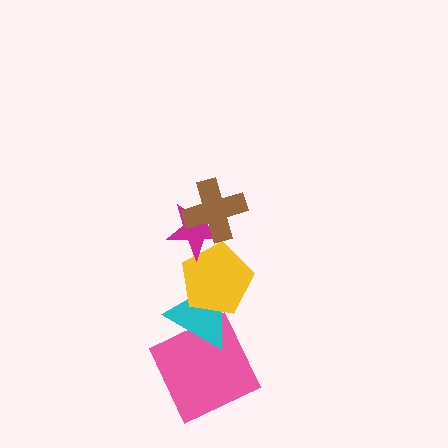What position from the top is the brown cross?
The brown cross is 1st from the top.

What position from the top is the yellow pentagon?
The yellow pentagon is 3rd from the top.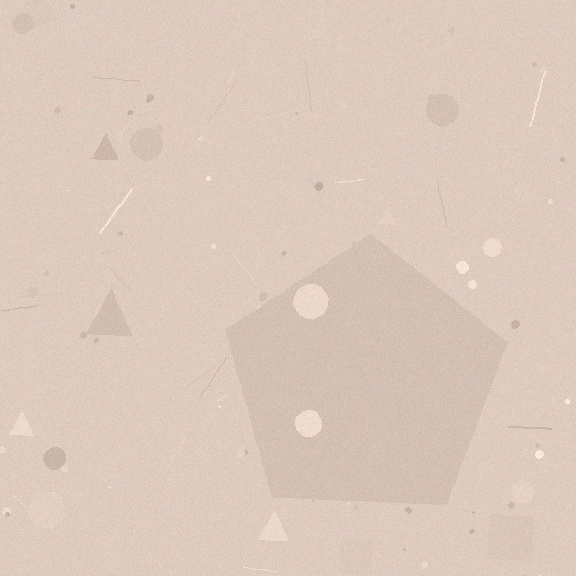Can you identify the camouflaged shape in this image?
The camouflaged shape is a pentagon.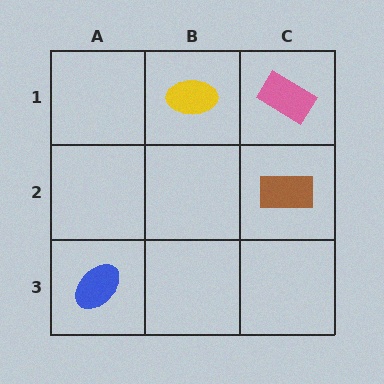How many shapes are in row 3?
1 shape.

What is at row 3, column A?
A blue ellipse.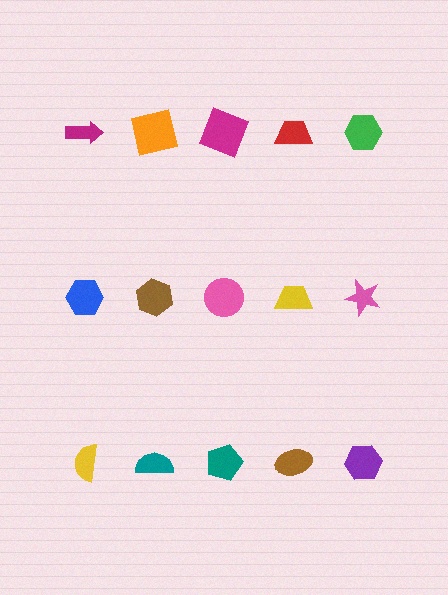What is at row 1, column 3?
A magenta square.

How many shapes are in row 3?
5 shapes.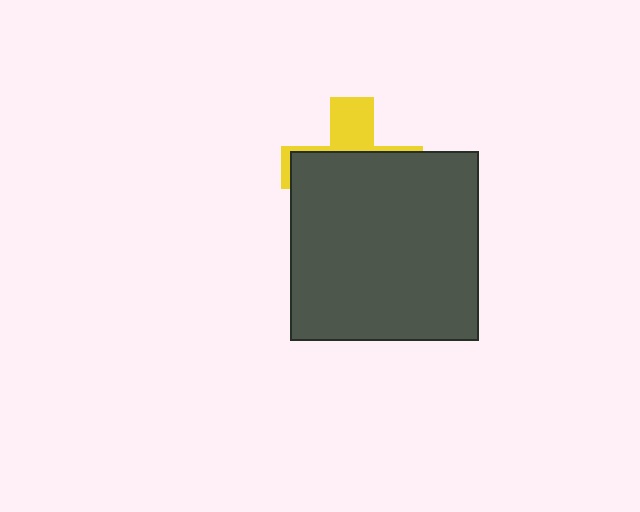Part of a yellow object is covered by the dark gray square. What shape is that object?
It is a cross.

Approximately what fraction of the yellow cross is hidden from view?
Roughly 69% of the yellow cross is hidden behind the dark gray square.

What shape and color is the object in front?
The object in front is a dark gray square.